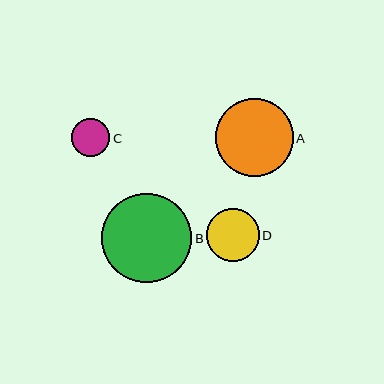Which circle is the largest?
Circle B is the largest with a size of approximately 90 pixels.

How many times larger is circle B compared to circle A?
Circle B is approximately 1.2 times the size of circle A.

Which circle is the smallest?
Circle C is the smallest with a size of approximately 38 pixels.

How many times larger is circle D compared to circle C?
Circle D is approximately 1.4 times the size of circle C.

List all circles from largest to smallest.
From largest to smallest: B, A, D, C.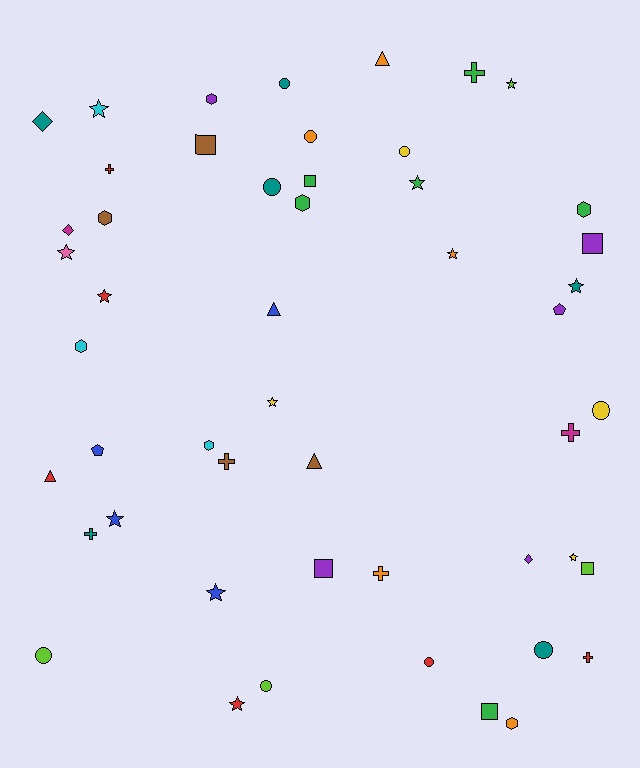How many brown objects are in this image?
There are 4 brown objects.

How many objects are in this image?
There are 50 objects.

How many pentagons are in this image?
There are 2 pentagons.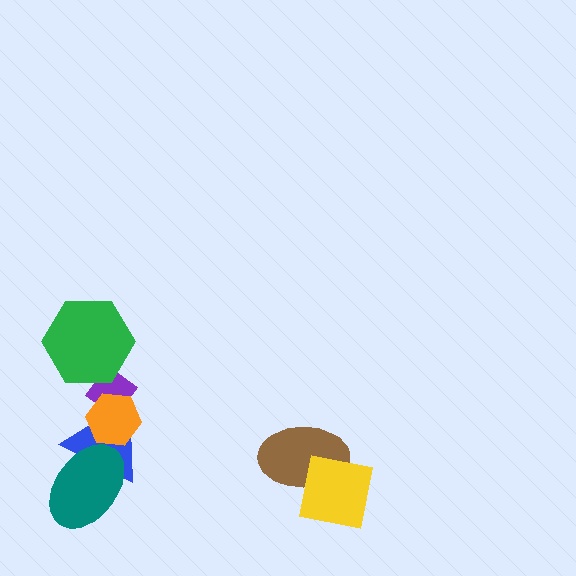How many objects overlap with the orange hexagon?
2 objects overlap with the orange hexagon.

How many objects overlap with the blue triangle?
3 objects overlap with the blue triangle.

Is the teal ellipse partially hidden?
No, no other shape covers it.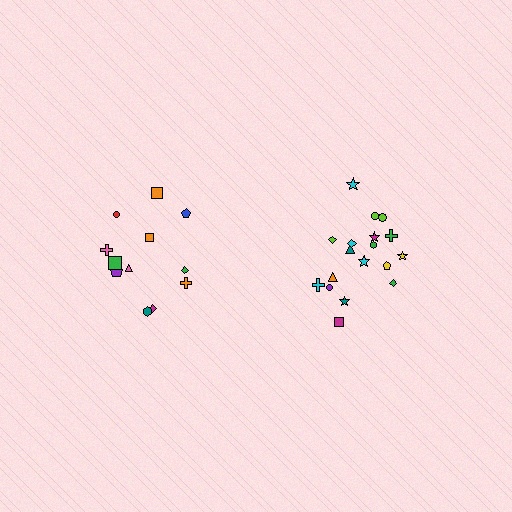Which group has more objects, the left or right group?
The right group.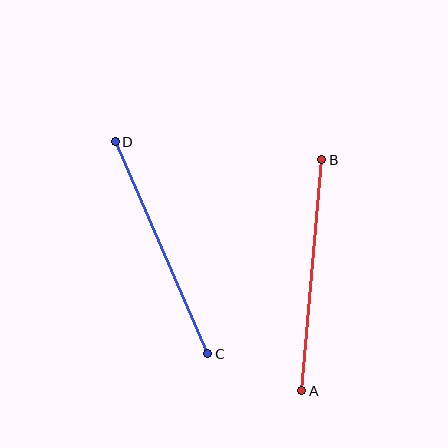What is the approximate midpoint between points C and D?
The midpoint is at approximately (162, 248) pixels.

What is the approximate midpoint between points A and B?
The midpoint is at approximately (312, 275) pixels.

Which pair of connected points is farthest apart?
Points A and B are farthest apart.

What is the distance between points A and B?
The distance is approximately 232 pixels.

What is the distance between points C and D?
The distance is approximately 231 pixels.